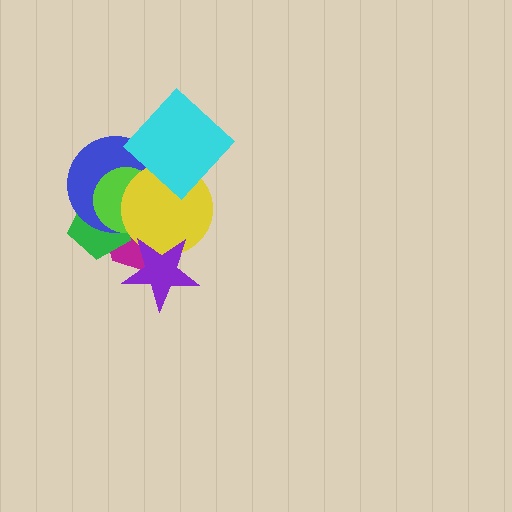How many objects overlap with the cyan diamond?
2 objects overlap with the cyan diamond.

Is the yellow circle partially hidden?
Yes, it is partially covered by another shape.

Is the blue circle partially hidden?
Yes, it is partially covered by another shape.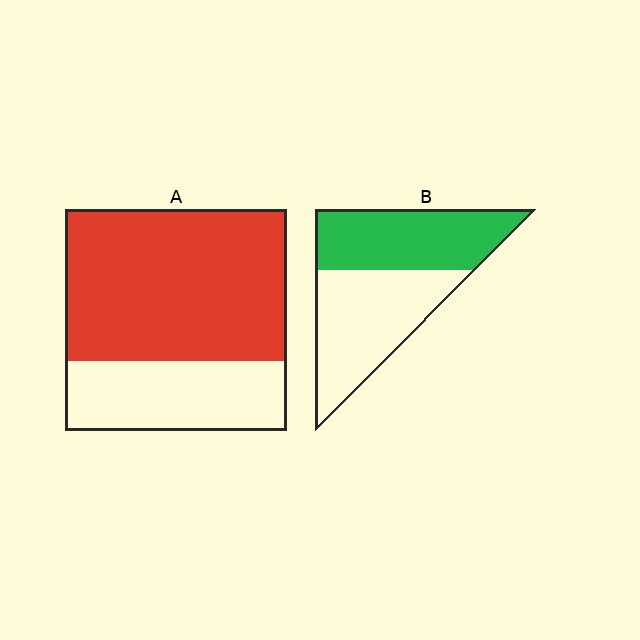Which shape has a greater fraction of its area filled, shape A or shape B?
Shape A.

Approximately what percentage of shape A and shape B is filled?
A is approximately 70% and B is approximately 45%.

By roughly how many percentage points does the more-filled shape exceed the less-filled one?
By roughly 20 percentage points (A over B).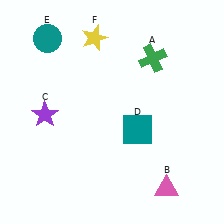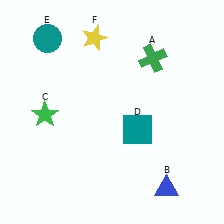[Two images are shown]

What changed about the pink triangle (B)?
In Image 1, B is pink. In Image 2, it changed to blue.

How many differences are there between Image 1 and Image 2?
There are 2 differences between the two images.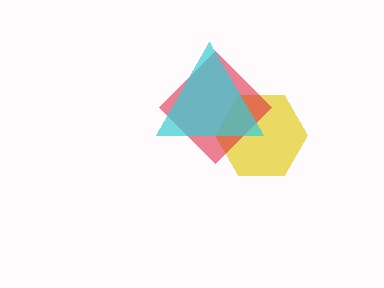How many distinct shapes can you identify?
There are 3 distinct shapes: a yellow hexagon, a red diamond, a cyan triangle.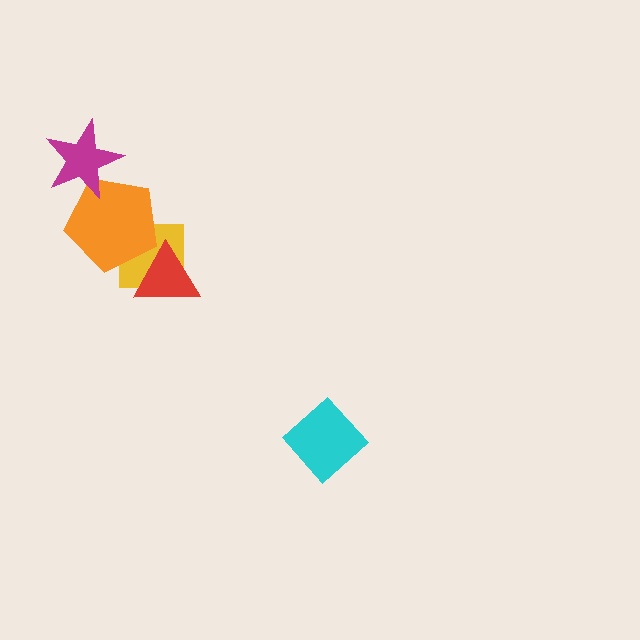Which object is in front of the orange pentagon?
The magenta star is in front of the orange pentagon.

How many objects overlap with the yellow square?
2 objects overlap with the yellow square.